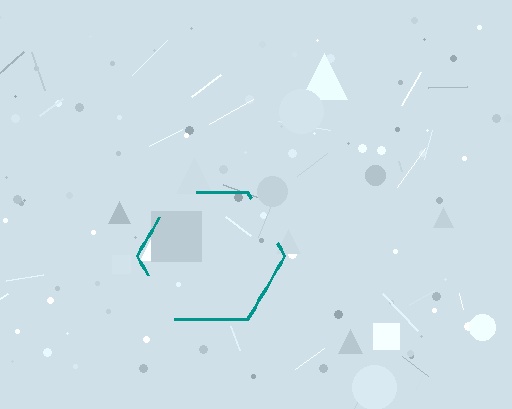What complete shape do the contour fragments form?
The contour fragments form a hexagon.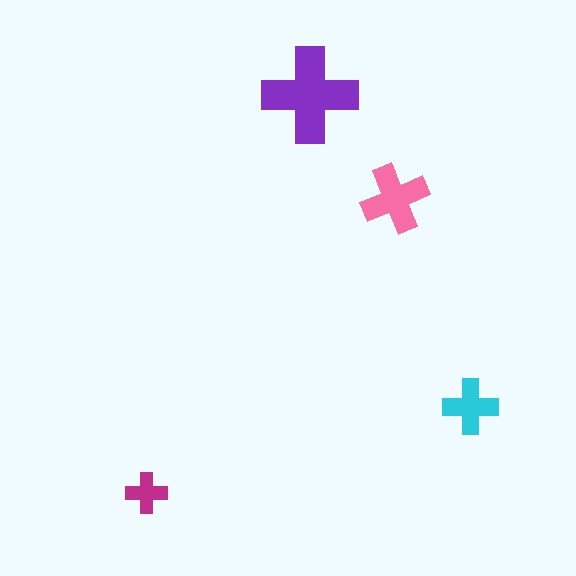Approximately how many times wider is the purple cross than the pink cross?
About 1.5 times wider.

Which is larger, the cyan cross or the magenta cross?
The cyan one.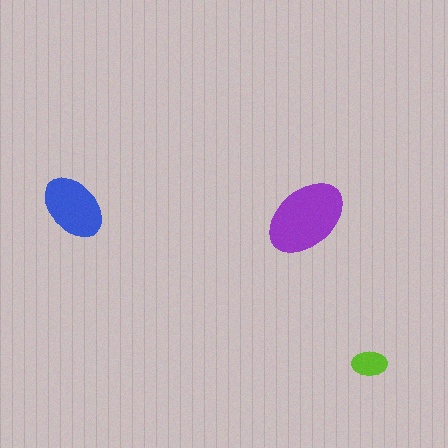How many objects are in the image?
There are 3 objects in the image.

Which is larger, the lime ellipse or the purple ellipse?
The purple one.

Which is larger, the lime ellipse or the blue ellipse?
The blue one.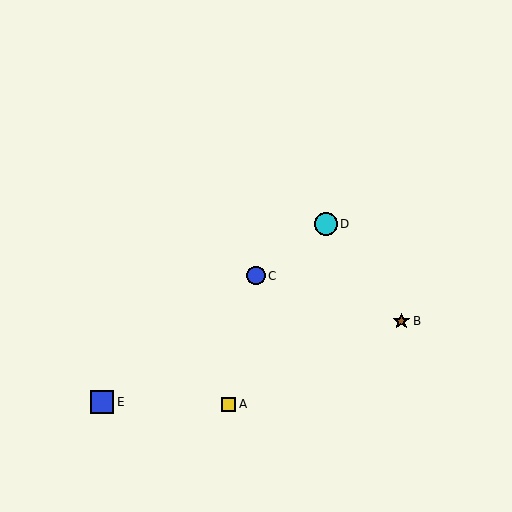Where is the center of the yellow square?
The center of the yellow square is at (229, 404).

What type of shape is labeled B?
Shape B is a brown star.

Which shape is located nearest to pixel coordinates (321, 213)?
The cyan circle (labeled D) at (326, 224) is nearest to that location.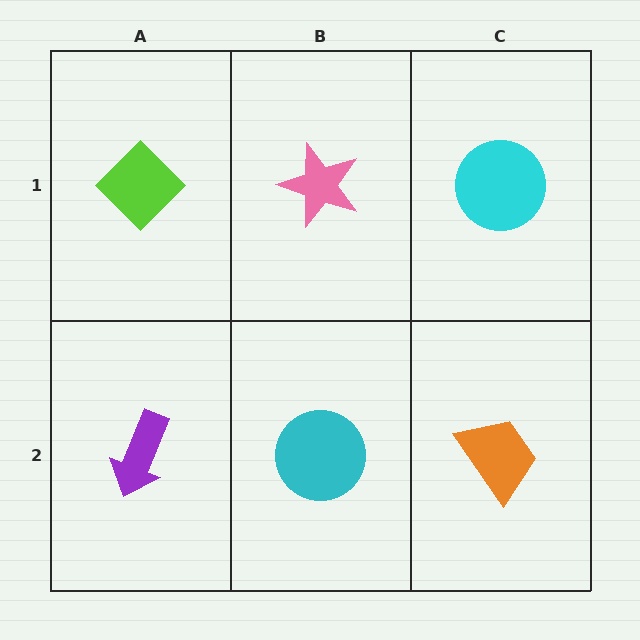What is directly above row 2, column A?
A lime diamond.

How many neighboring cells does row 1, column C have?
2.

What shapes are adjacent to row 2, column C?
A cyan circle (row 1, column C), a cyan circle (row 2, column B).